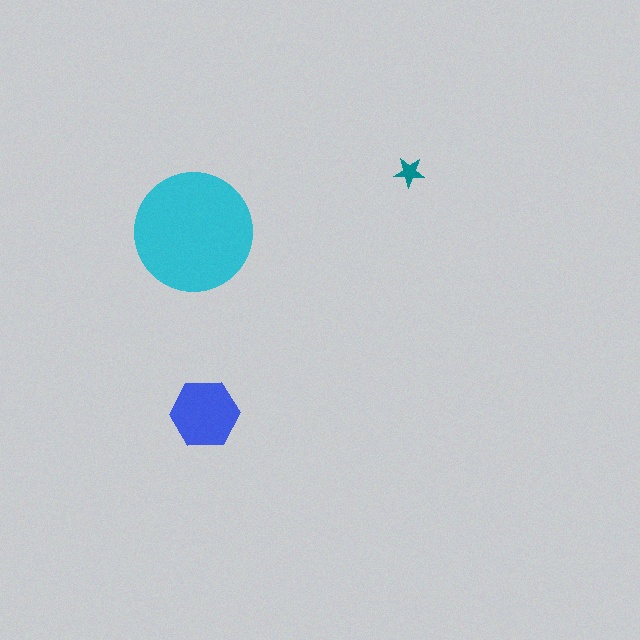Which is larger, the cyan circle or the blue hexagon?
The cyan circle.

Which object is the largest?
The cyan circle.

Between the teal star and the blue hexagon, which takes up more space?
The blue hexagon.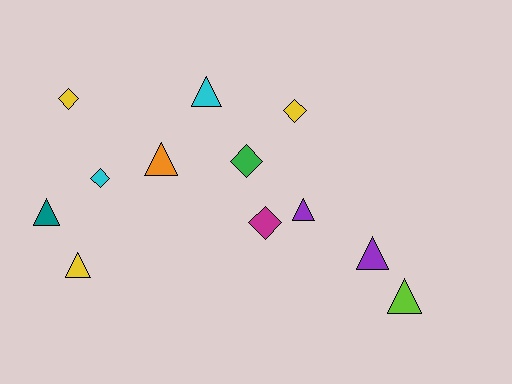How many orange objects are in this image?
There is 1 orange object.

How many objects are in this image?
There are 12 objects.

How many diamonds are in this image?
There are 5 diamonds.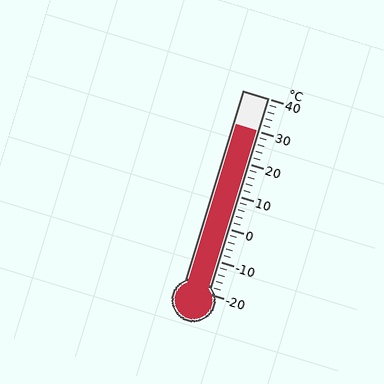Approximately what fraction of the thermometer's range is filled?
The thermometer is filled to approximately 85% of its range.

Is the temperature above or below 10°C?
The temperature is above 10°C.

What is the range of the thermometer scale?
The thermometer scale ranges from -20°C to 40°C.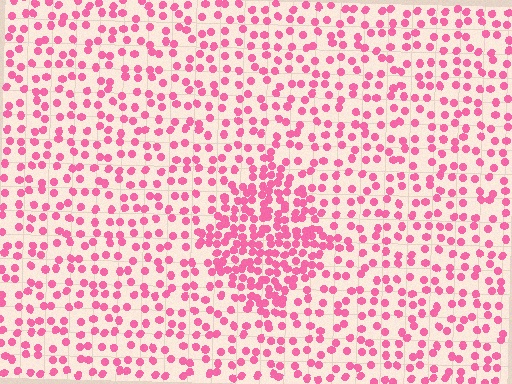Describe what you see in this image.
The image contains small pink elements arranged at two different densities. A diamond-shaped region is visible where the elements are more densely packed than the surrounding area.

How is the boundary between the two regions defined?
The boundary is defined by a change in element density (approximately 2.2x ratio). All elements are the same color, size, and shape.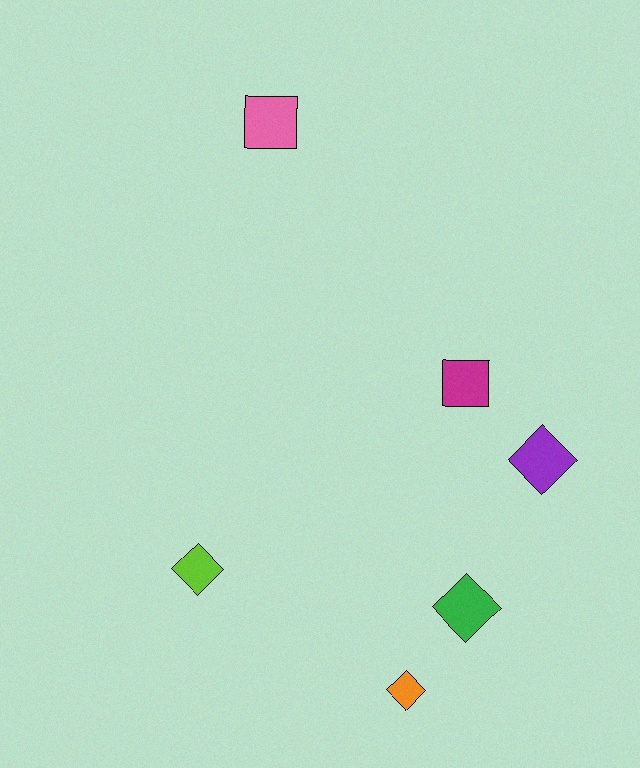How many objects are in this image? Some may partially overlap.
There are 6 objects.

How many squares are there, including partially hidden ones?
There are 2 squares.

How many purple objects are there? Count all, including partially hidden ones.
There is 1 purple object.